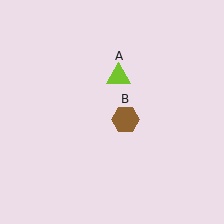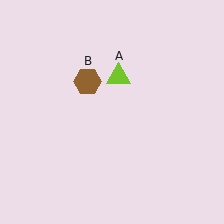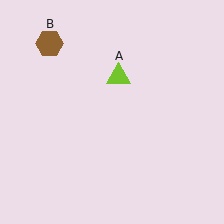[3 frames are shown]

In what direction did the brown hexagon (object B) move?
The brown hexagon (object B) moved up and to the left.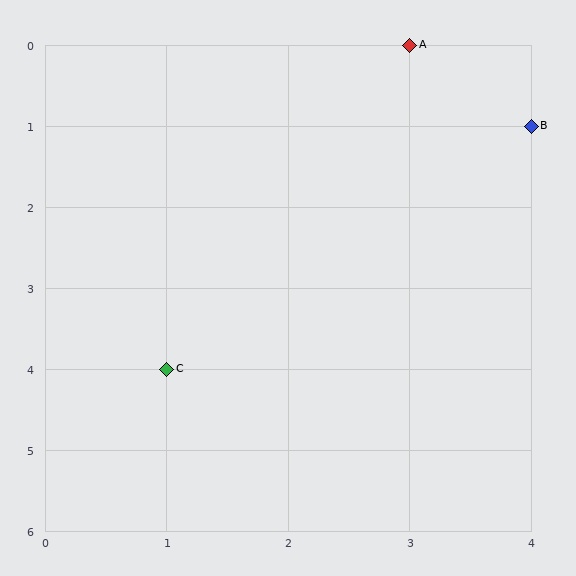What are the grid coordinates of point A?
Point A is at grid coordinates (3, 0).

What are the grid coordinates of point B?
Point B is at grid coordinates (4, 1).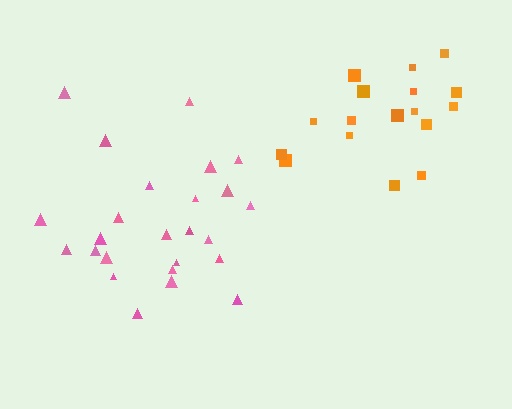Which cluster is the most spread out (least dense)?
Pink.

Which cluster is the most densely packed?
Orange.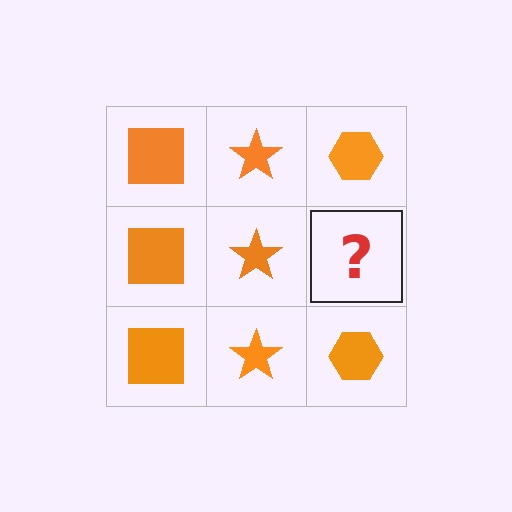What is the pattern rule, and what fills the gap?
The rule is that each column has a consistent shape. The gap should be filled with an orange hexagon.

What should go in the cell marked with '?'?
The missing cell should contain an orange hexagon.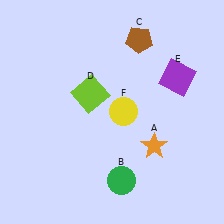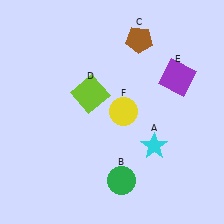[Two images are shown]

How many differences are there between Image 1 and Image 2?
There is 1 difference between the two images.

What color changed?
The star (A) changed from orange in Image 1 to cyan in Image 2.